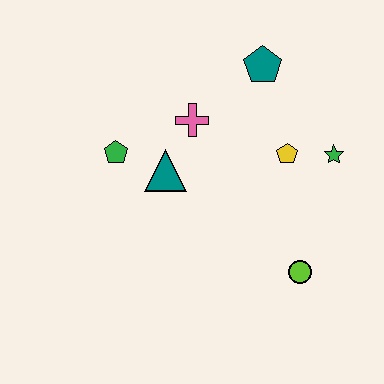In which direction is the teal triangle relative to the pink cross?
The teal triangle is below the pink cross.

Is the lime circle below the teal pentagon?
Yes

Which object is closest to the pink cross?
The teal triangle is closest to the pink cross.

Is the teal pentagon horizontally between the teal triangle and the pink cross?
No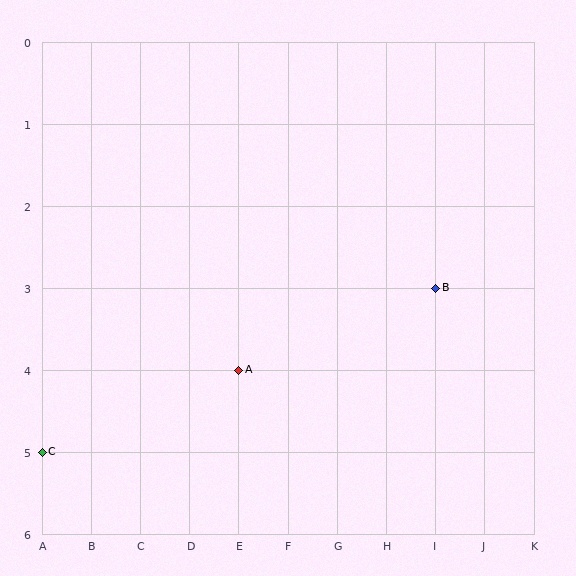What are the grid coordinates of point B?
Point B is at grid coordinates (I, 3).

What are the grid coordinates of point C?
Point C is at grid coordinates (A, 5).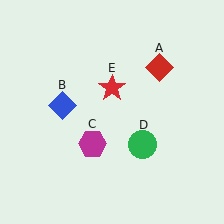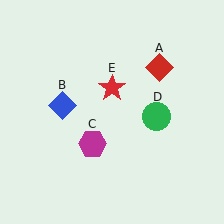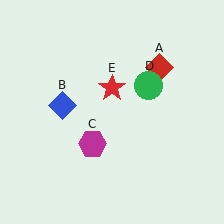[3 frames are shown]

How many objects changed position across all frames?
1 object changed position: green circle (object D).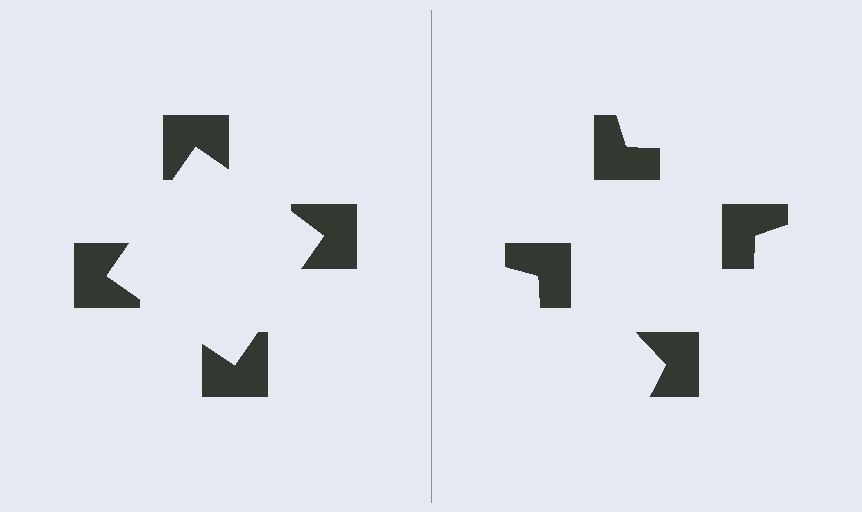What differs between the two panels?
The notched squares are positioned identically on both sides; only the wedge orientations differ. On the left they align to a square; on the right they are misaligned.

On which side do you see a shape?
An illusory square appears on the left side. On the right side the wedge cuts are rotated, so no coherent shape forms.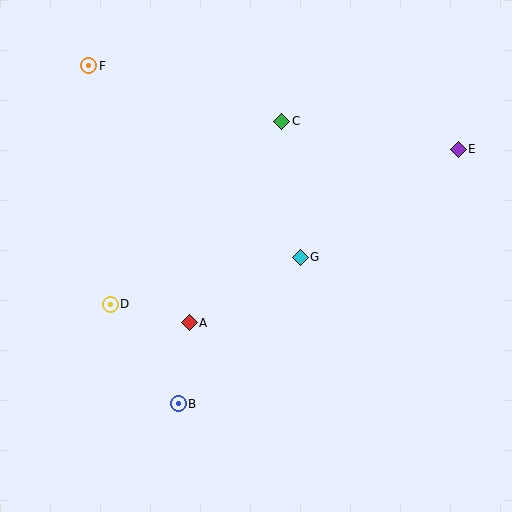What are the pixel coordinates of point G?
Point G is at (300, 257).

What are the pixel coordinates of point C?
Point C is at (282, 121).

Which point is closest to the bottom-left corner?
Point B is closest to the bottom-left corner.